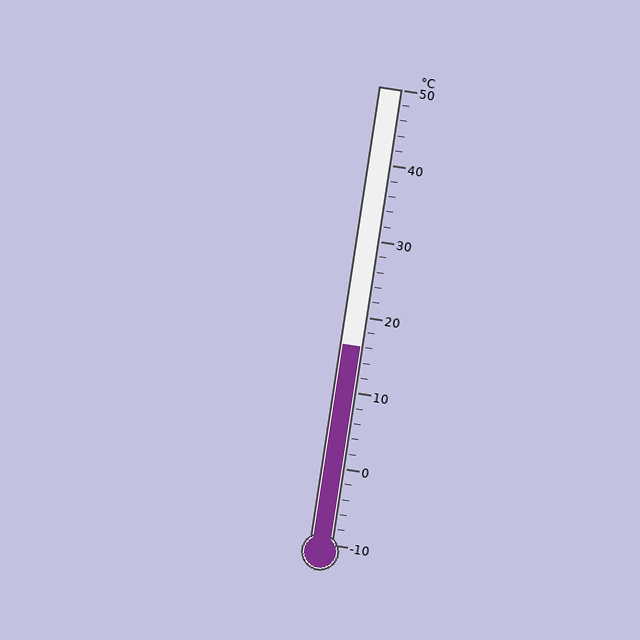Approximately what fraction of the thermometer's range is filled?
The thermometer is filled to approximately 45% of its range.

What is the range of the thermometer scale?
The thermometer scale ranges from -10°C to 50°C.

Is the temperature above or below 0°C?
The temperature is above 0°C.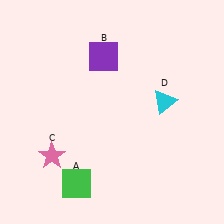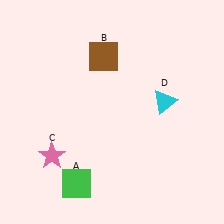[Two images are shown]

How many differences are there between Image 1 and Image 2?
There is 1 difference between the two images.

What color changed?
The square (B) changed from purple in Image 1 to brown in Image 2.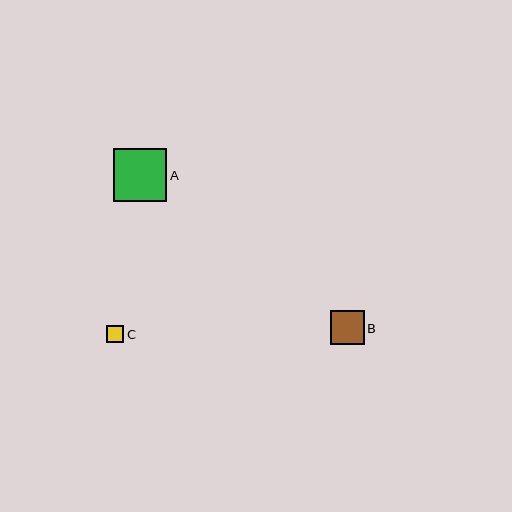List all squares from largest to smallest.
From largest to smallest: A, B, C.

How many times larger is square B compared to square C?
Square B is approximately 2.0 times the size of square C.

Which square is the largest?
Square A is the largest with a size of approximately 53 pixels.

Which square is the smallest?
Square C is the smallest with a size of approximately 17 pixels.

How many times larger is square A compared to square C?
Square A is approximately 3.1 times the size of square C.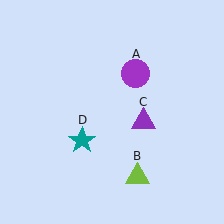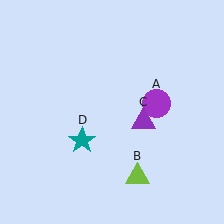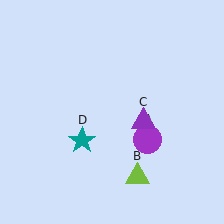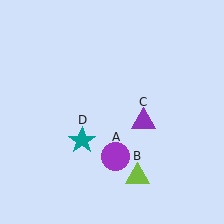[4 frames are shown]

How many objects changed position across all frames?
1 object changed position: purple circle (object A).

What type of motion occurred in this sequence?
The purple circle (object A) rotated clockwise around the center of the scene.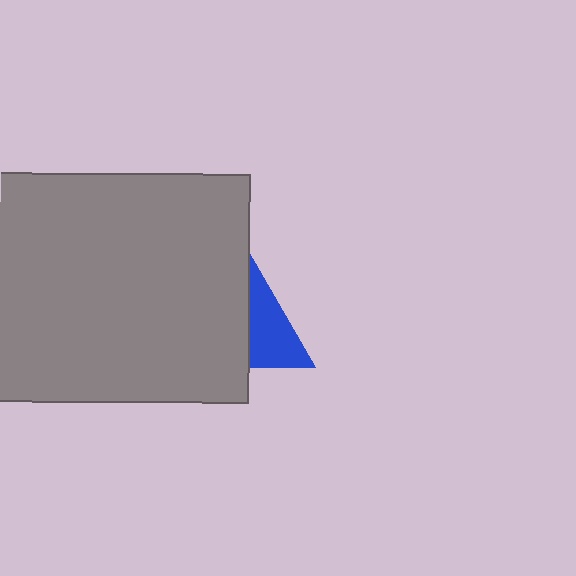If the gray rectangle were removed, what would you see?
You would see the complete blue triangle.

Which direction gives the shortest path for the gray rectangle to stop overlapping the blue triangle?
Moving left gives the shortest separation.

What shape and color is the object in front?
The object in front is a gray rectangle.